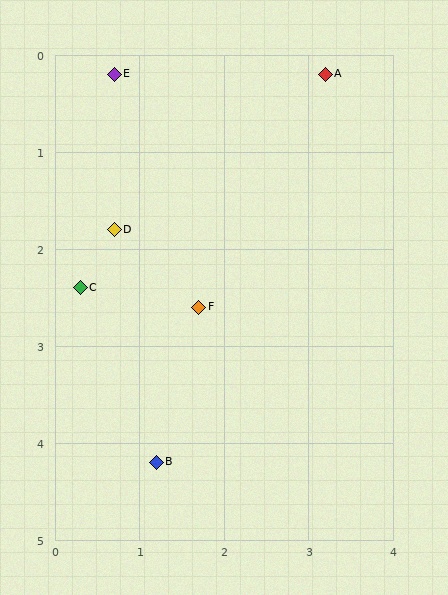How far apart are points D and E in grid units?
Points D and E are about 1.6 grid units apart.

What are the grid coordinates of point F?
Point F is at approximately (1.7, 2.6).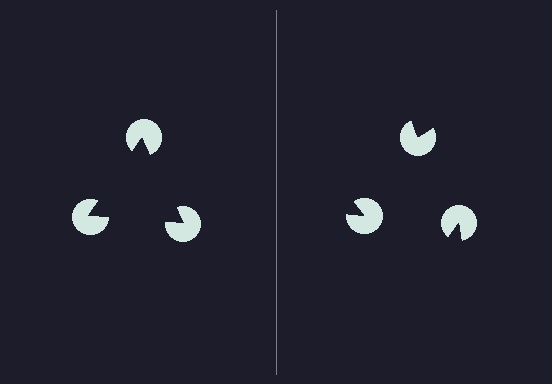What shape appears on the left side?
An illusory triangle.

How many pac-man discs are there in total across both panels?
6 — 3 on each side.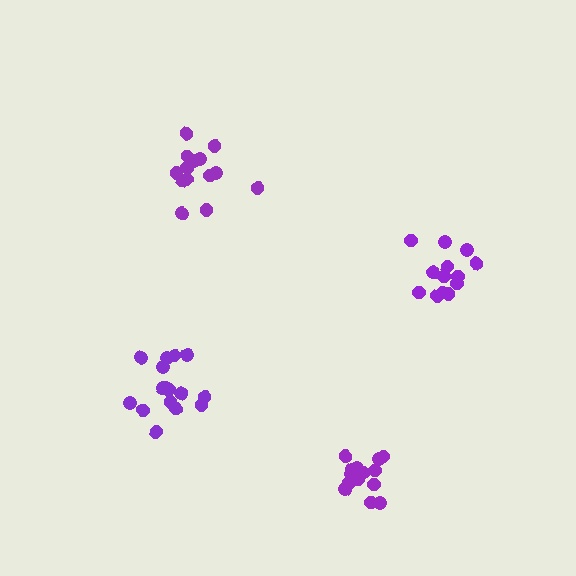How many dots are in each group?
Group 1: 14 dots, Group 2: 14 dots, Group 3: 16 dots, Group 4: 13 dots (57 total).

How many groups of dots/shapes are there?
There are 4 groups.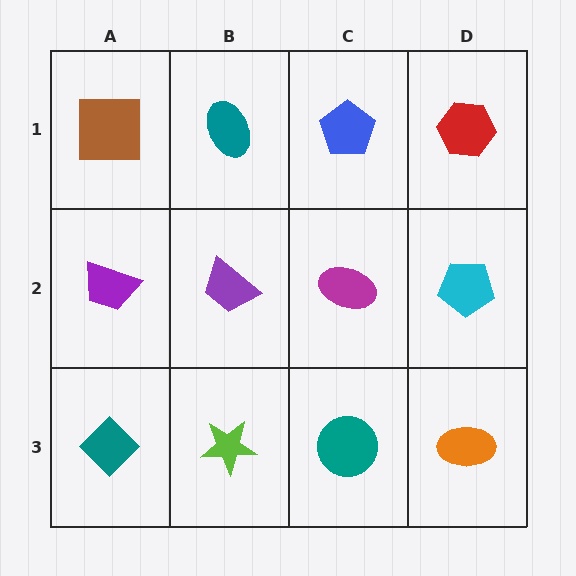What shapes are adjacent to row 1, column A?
A purple trapezoid (row 2, column A), a teal ellipse (row 1, column B).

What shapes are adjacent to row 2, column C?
A blue pentagon (row 1, column C), a teal circle (row 3, column C), a purple trapezoid (row 2, column B), a cyan pentagon (row 2, column D).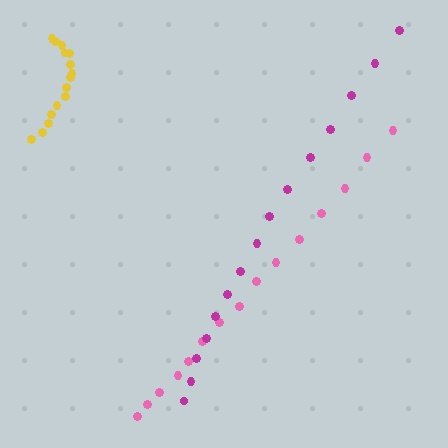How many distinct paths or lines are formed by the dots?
There are 3 distinct paths.